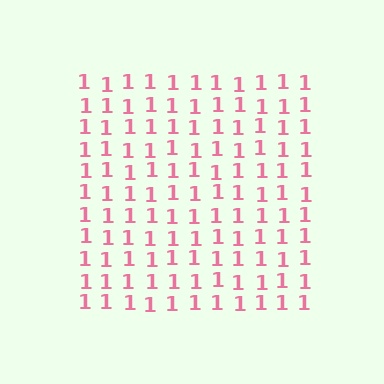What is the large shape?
The large shape is a square.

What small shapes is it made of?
It is made of small digit 1's.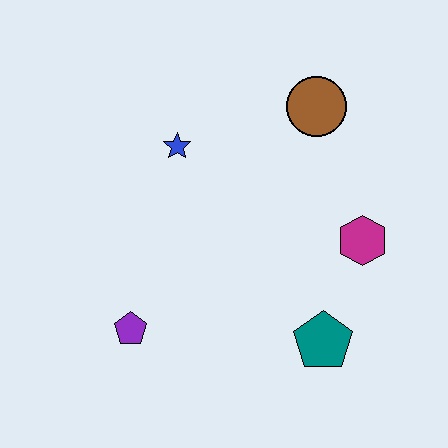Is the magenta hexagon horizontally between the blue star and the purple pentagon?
No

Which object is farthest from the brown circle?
The purple pentagon is farthest from the brown circle.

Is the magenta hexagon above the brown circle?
No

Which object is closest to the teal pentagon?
The magenta hexagon is closest to the teal pentagon.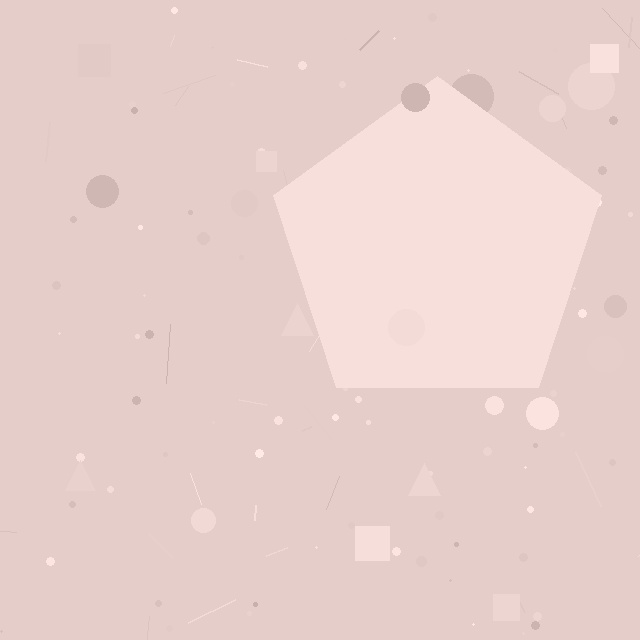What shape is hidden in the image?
A pentagon is hidden in the image.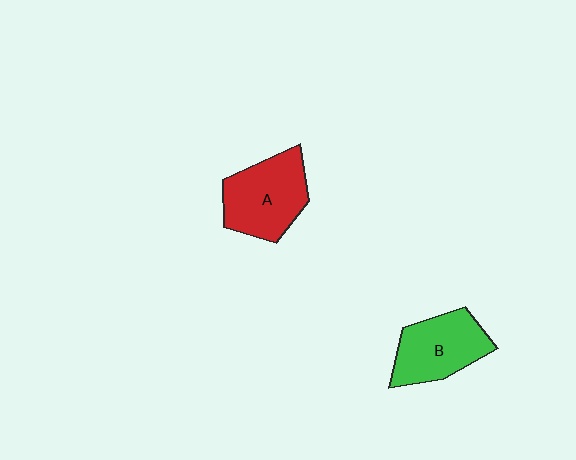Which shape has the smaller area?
Shape B (green).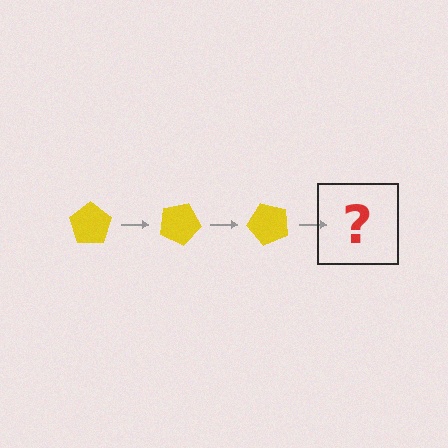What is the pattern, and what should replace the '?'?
The pattern is that the pentagon rotates 25 degrees each step. The '?' should be a yellow pentagon rotated 75 degrees.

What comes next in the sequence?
The next element should be a yellow pentagon rotated 75 degrees.